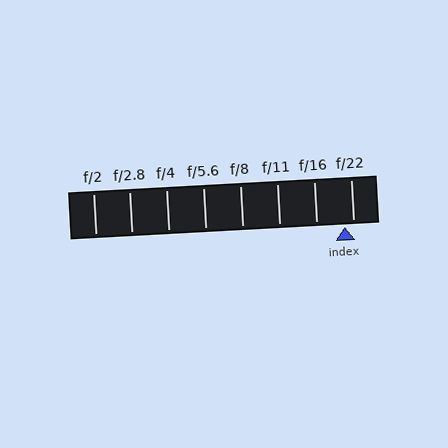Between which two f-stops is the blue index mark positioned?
The index mark is between f/16 and f/22.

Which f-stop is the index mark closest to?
The index mark is closest to f/22.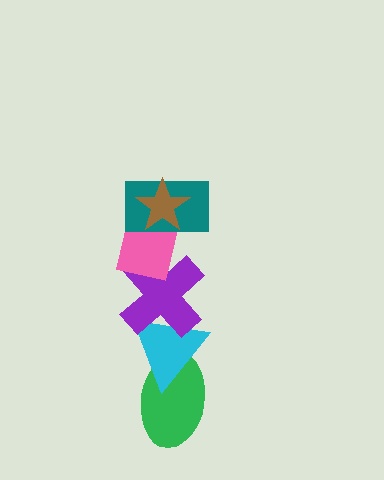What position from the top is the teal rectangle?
The teal rectangle is 2nd from the top.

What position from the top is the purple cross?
The purple cross is 4th from the top.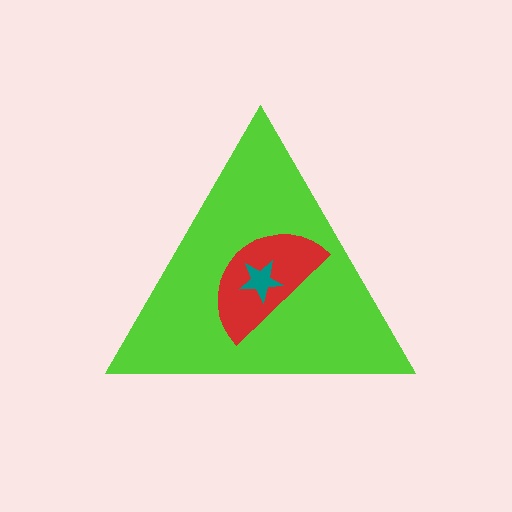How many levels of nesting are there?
3.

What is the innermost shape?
The teal star.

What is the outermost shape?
The lime triangle.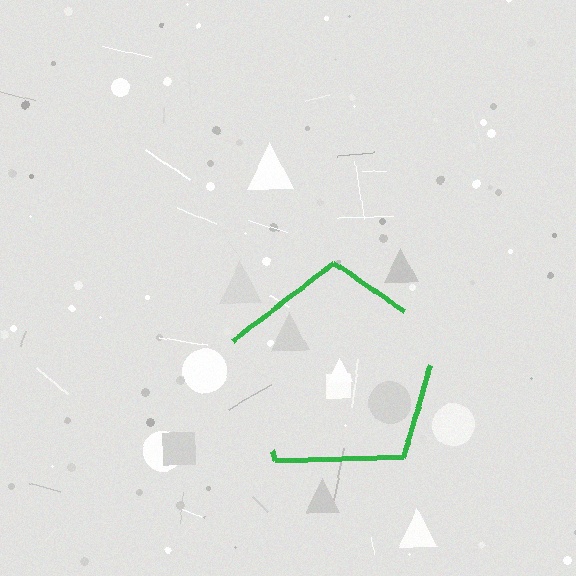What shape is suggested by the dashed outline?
The dashed outline suggests a pentagon.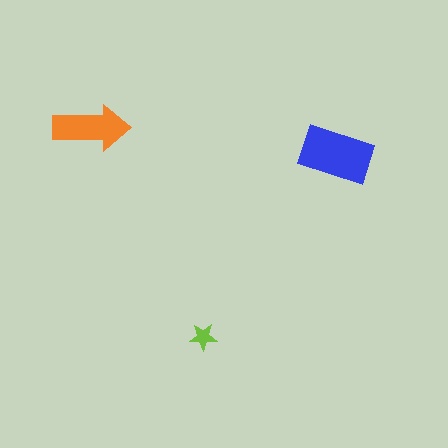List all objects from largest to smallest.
The blue rectangle, the orange arrow, the lime star.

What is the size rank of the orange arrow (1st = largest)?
2nd.